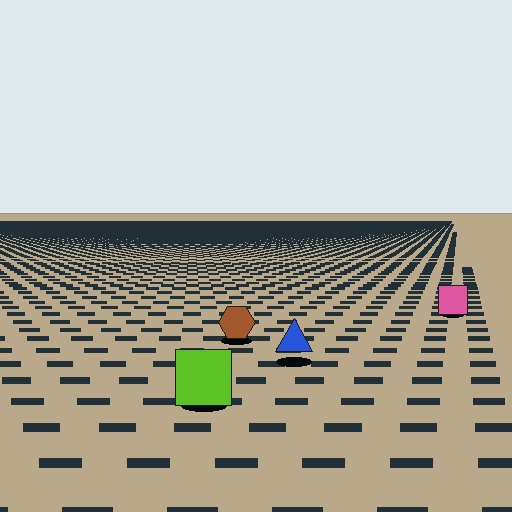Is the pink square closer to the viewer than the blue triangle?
No. The blue triangle is closer — you can tell from the texture gradient: the ground texture is coarser near it.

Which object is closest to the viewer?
The lime square is closest. The texture marks near it are larger and more spread out.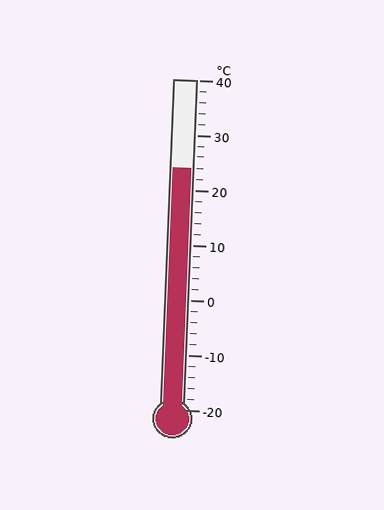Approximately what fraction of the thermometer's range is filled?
The thermometer is filled to approximately 75% of its range.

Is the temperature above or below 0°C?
The temperature is above 0°C.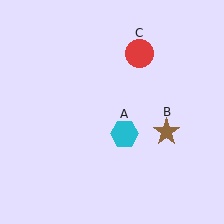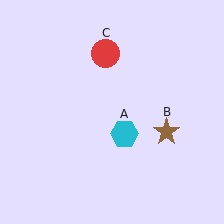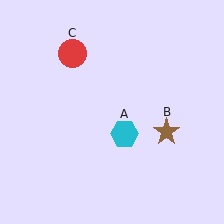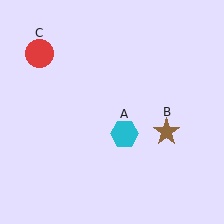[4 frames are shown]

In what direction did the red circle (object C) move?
The red circle (object C) moved left.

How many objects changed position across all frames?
1 object changed position: red circle (object C).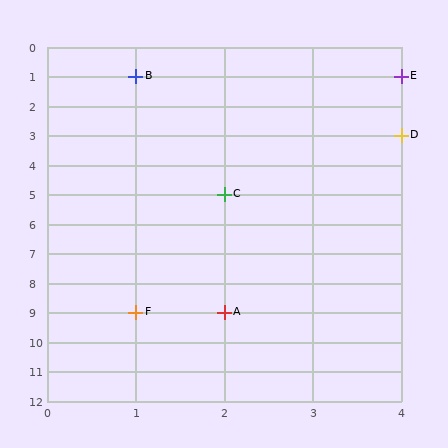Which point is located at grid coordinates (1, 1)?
Point B is at (1, 1).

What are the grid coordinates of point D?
Point D is at grid coordinates (4, 3).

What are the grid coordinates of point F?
Point F is at grid coordinates (1, 9).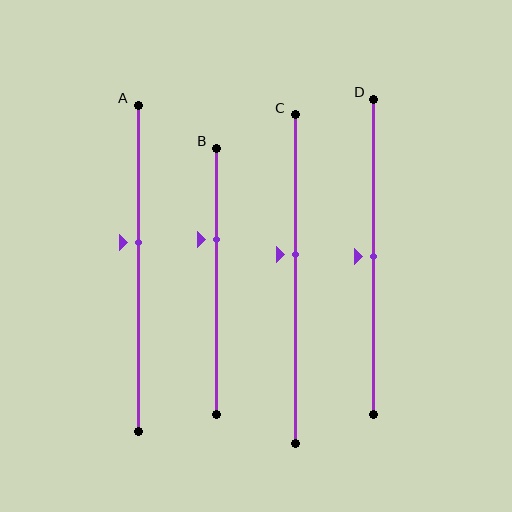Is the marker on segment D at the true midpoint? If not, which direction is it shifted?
Yes, the marker on segment D is at the true midpoint.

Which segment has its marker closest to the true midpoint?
Segment D has its marker closest to the true midpoint.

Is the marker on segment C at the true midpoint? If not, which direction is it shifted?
No, the marker on segment C is shifted upward by about 7% of the segment length.